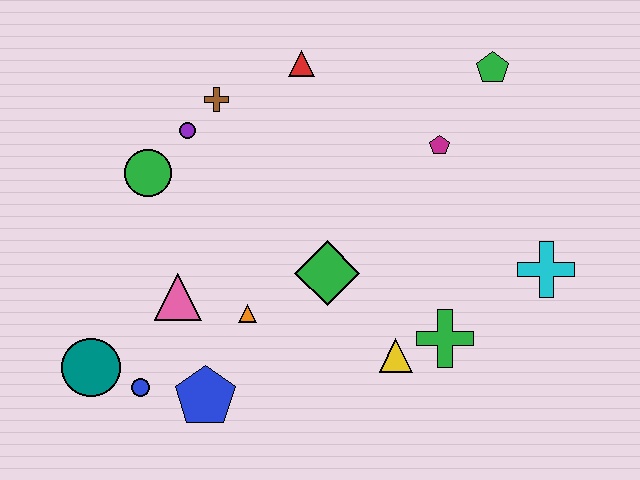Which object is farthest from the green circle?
The cyan cross is farthest from the green circle.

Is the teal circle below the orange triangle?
Yes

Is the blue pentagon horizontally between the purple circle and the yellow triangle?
Yes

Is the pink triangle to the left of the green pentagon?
Yes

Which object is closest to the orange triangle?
The pink triangle is closest to the orange triangle.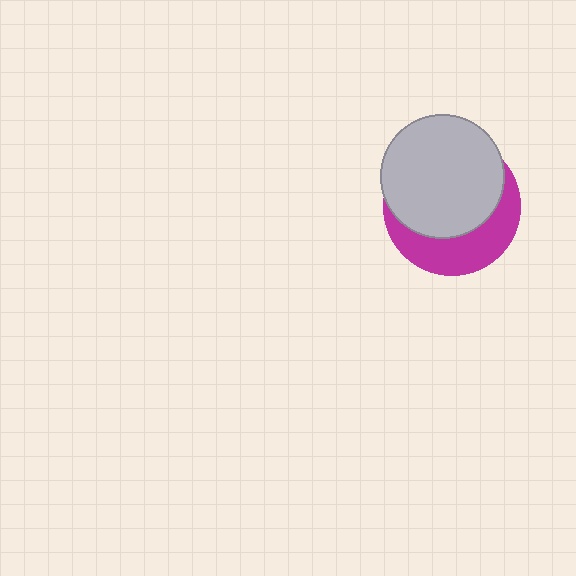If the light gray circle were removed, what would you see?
You would see the complete magenta circle.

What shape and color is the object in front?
The object in front is a light gray circle.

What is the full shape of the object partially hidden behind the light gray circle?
The partially hidden object is a magenta circle.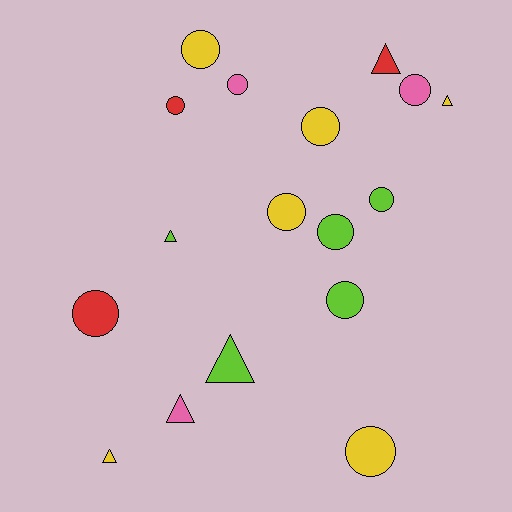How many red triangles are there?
There is 1 red triangle.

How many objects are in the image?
There are 17 objects.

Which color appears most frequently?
Yellow, with 6 objects.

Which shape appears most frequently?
Circle, with 11 objects.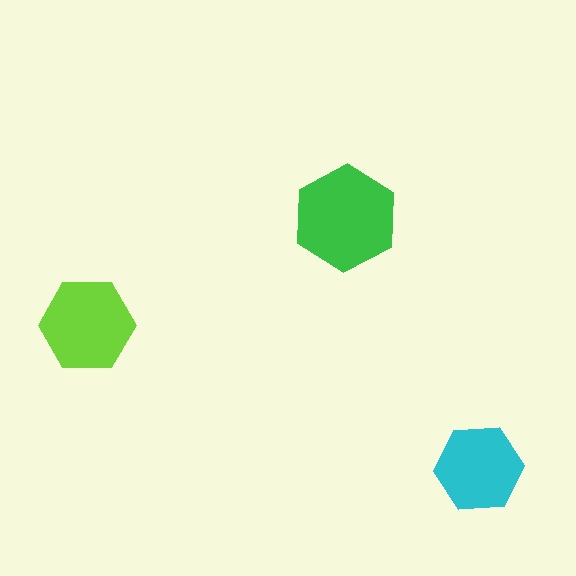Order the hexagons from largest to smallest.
the green one, the lime one, the cyan one.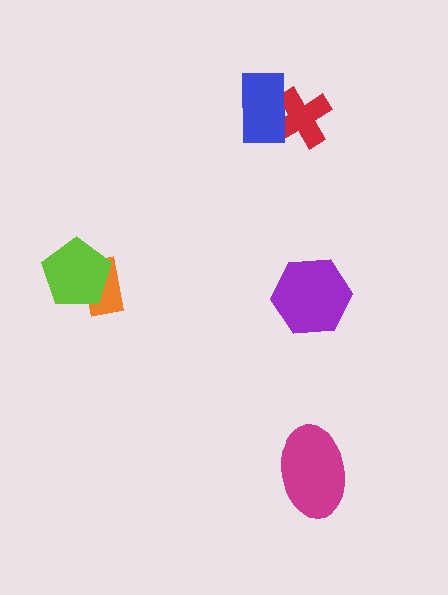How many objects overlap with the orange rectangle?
1 object overlaps with the orange rectangle.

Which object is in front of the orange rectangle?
The lime pentagon is in front of the orange rectangle.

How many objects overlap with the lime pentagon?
1 object overlaps with the lime pentagon.